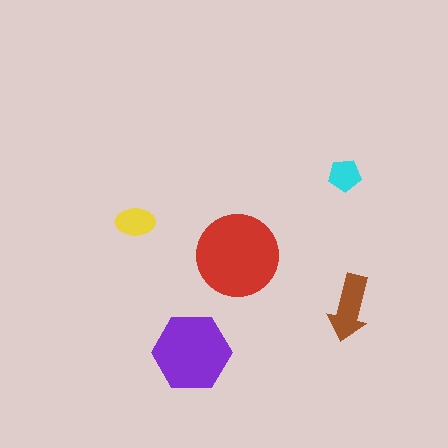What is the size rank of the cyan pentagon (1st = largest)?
5th.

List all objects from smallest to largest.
The cyan pentagon, the yellow ellipse, the brown arrow, the purple hexagon, the red circle.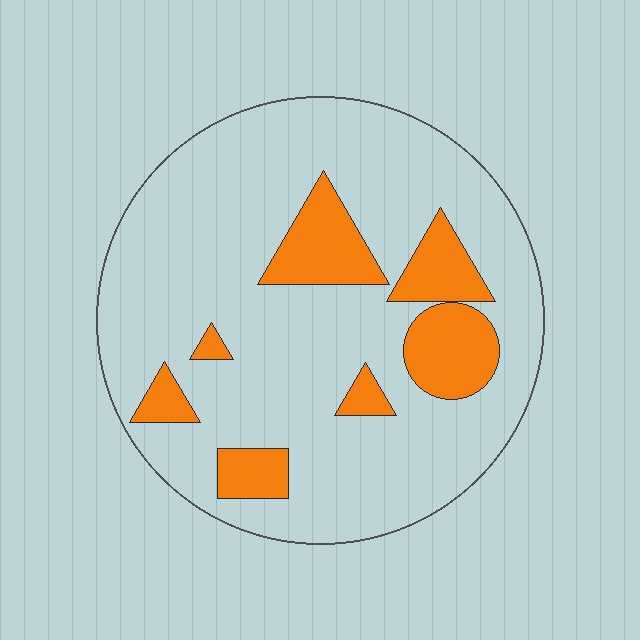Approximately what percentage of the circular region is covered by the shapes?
Approximately 20%.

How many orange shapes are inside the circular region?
7.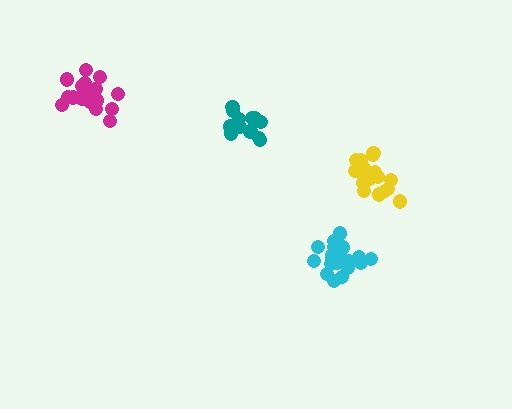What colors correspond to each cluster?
The clusters are colored: yellow, teal, cyan, magenta.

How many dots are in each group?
Group 1: 21 dots, Group 2: 15 dots, Group 3: 20 dots, Group 4: 21 dots (77 total).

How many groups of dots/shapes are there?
There are 4 groups.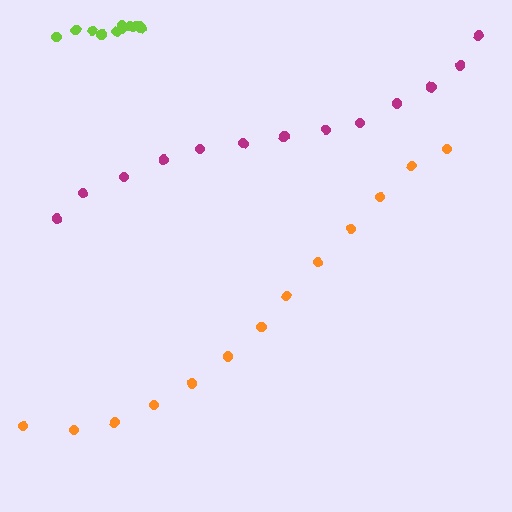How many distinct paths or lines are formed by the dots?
There are 3 distinct paths.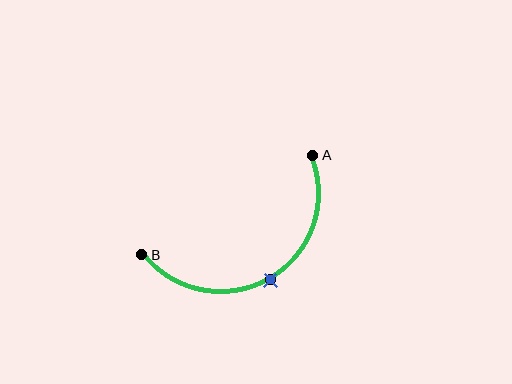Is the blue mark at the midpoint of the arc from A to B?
Yes. The blue mark lies on the arc at equal arc-length from both A and B — it is the arc midpoint.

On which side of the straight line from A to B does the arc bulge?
The arc bulges below the straight line connecting A and B.